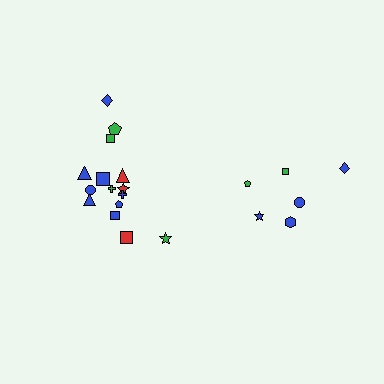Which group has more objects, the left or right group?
The left group.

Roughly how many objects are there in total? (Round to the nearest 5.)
Roughly 20 objects in total.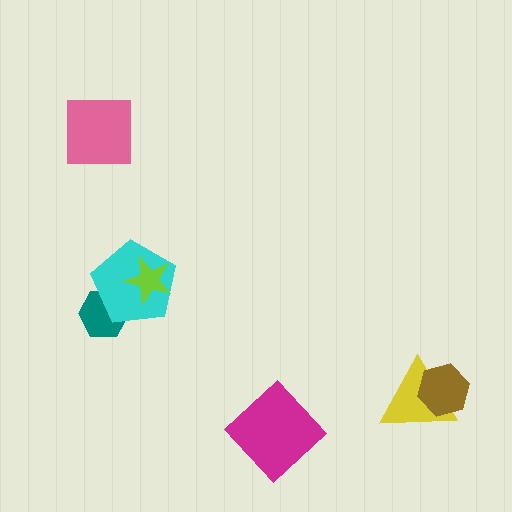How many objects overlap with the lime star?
1 object overlaps with the lime star.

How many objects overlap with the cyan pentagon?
2 objects overlap with the cyan pentagon.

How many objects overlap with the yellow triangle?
1 object overlaps with the yellow triangle.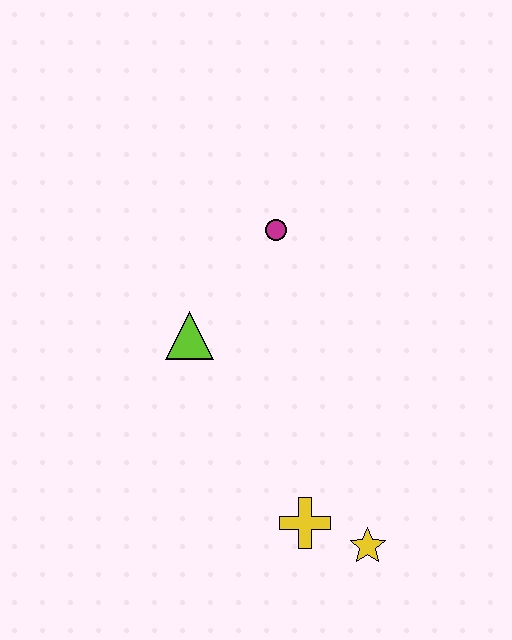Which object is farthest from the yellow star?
The magenta circle is farthest from the yellow star.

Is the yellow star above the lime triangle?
No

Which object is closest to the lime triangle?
The magenta circle is closest to the lime triangle.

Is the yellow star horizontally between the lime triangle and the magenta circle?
No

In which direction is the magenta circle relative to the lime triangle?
The magenta circle is above the lime triangle.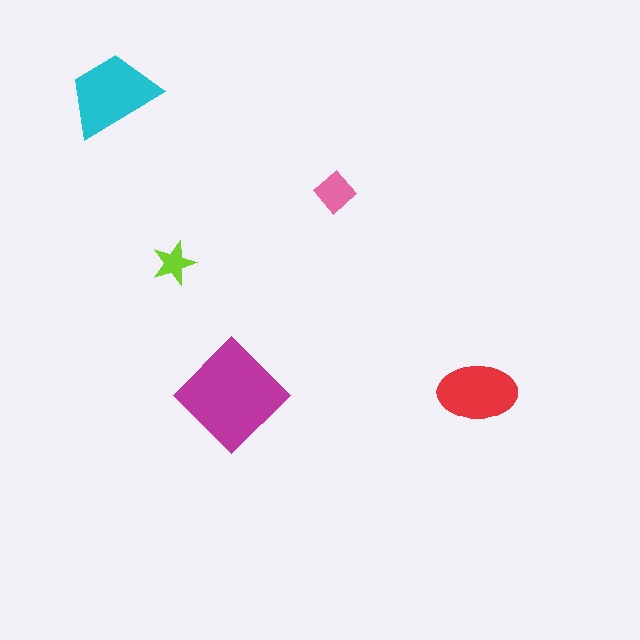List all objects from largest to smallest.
The magenta diamond, the cyan trapezoid, the red ellipse, the pink diamond, the lime star.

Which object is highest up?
The cyan trapezoid is topmost.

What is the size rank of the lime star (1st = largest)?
5th.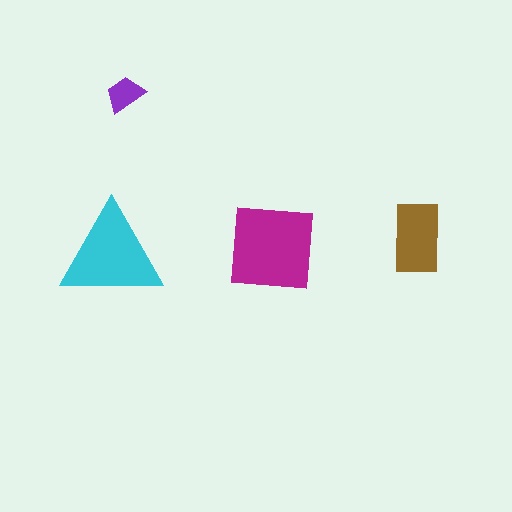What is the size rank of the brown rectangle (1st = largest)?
3rd.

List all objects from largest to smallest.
The magenta square, the cyan triangle, the brown rectangle, the purple trapezoid.